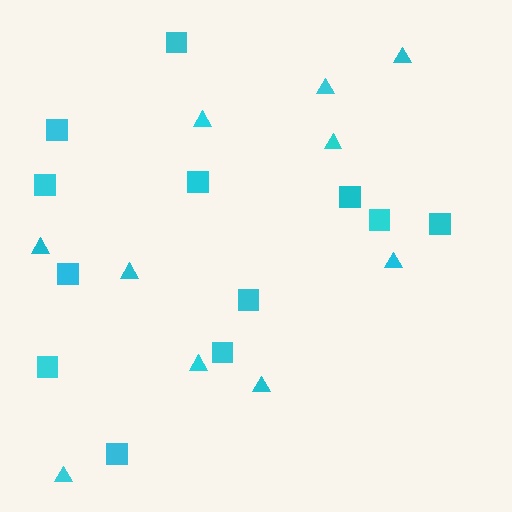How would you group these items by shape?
There are 2 groups: one group of triangles (10) and one group of squares (12).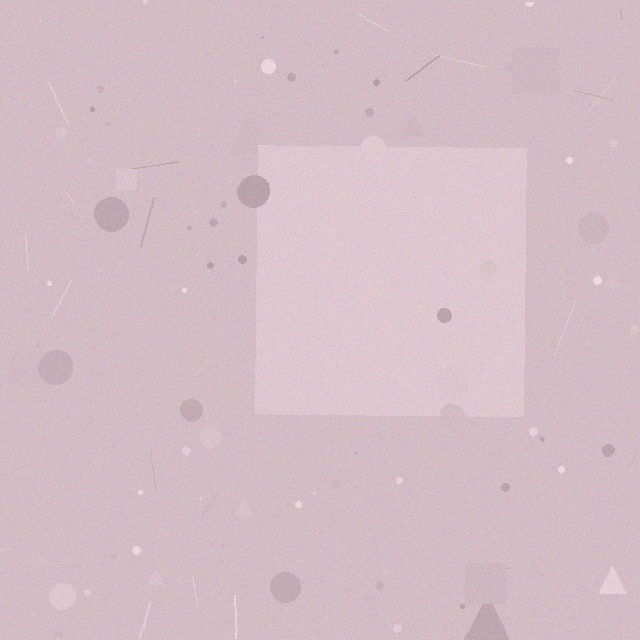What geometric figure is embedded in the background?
A square is embedded in the background.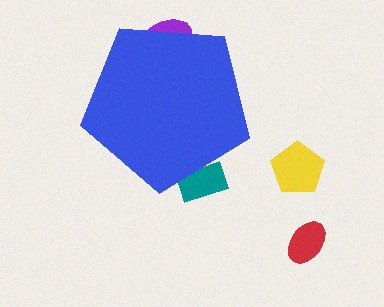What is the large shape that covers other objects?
A blue pentagon.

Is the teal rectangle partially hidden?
Yes, the teal rectangle is partially hidden behind the blue pentagon.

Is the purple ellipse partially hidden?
Yes, the purple ellipse is partially hidden behind the blue pentagon.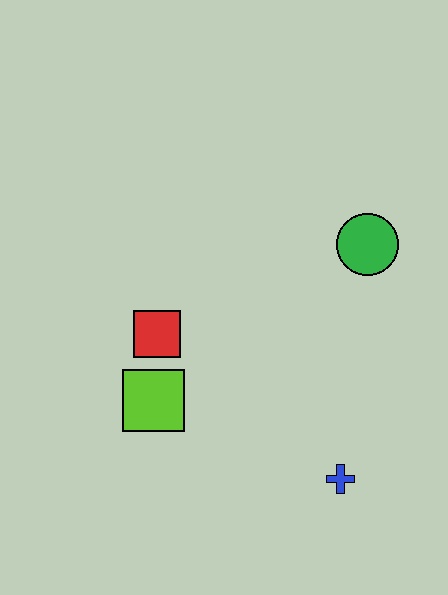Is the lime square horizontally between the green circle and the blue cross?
No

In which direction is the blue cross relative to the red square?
The blue cross is to the right of the red square.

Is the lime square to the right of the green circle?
No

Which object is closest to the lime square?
The red square is closest to the lime square.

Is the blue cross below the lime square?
Yes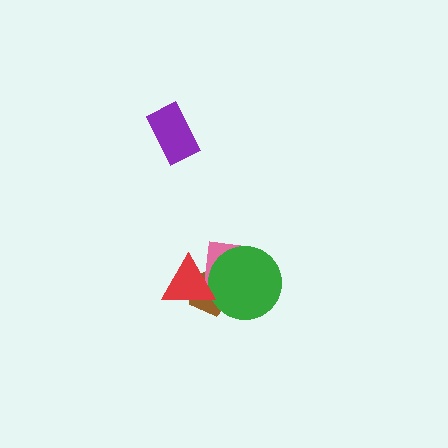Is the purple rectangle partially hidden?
No, no other shape covers it.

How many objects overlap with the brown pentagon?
3 objects overlap with the brown pentagon.